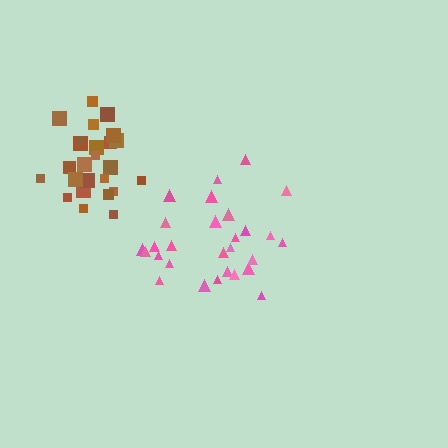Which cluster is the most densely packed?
Brown.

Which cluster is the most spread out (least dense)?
Pink.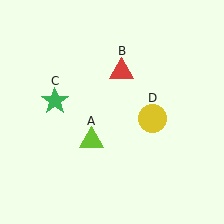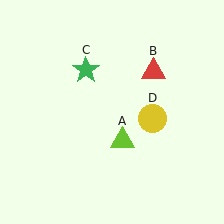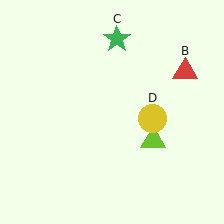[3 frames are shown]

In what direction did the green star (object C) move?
The green star (object C) moved up and to the right.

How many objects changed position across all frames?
3 objects changed position: lime triangle (object A), red triangle (object B), green star (object C).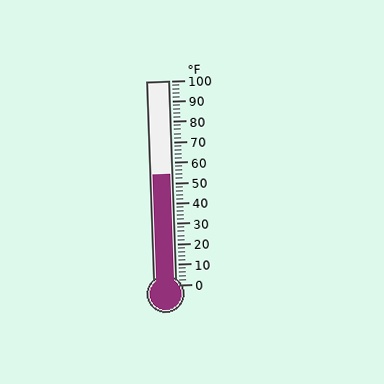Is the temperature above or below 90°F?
The temperature is below 90°F.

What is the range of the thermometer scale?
The thermometer scale ranges from 0°F to 100°F.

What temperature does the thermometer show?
The thermometer shows approximately 54°F.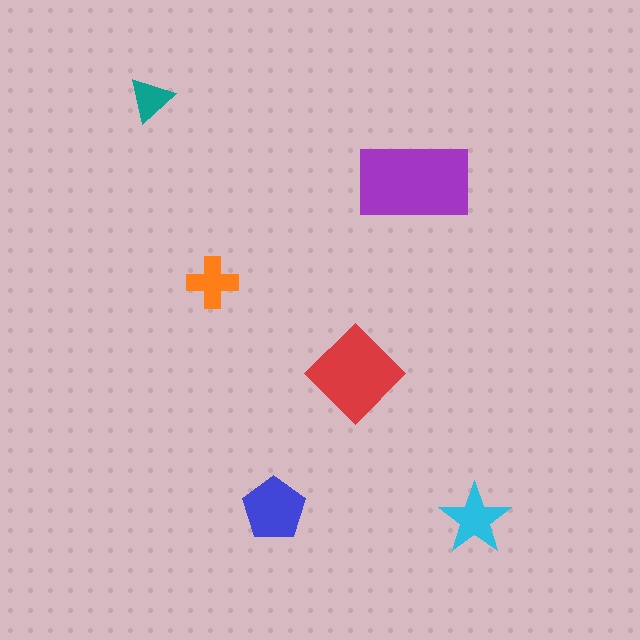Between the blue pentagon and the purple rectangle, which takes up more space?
The purple rectangle.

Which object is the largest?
The purple rectangle.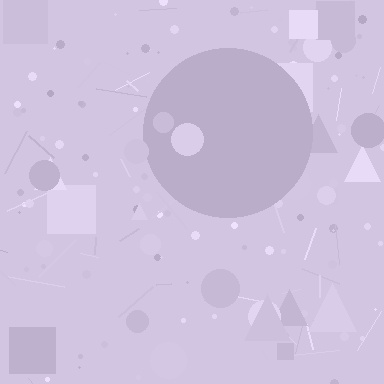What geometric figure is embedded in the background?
A circle is embedded in the background.